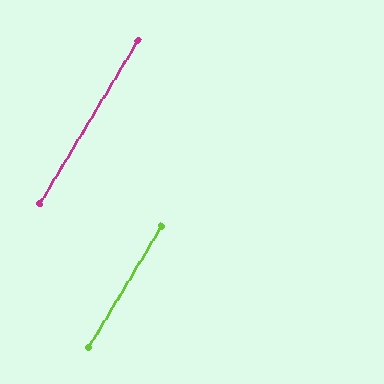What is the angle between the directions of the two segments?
Approximately 0 degrees.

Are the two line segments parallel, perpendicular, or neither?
Parallel — their directions differ by only 0.1°.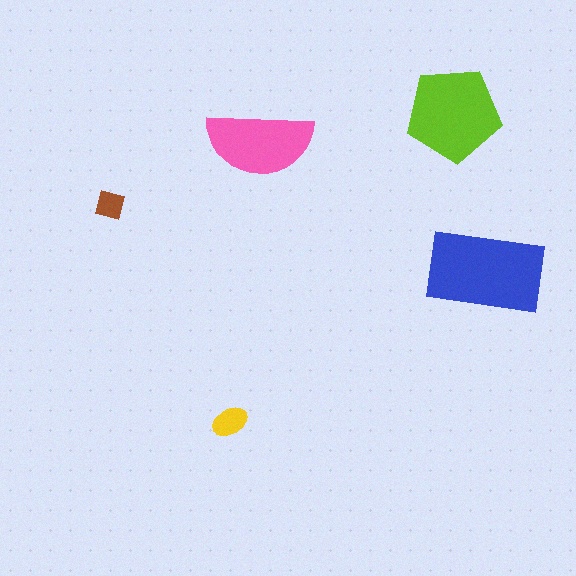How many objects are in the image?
There are 5 objects in the image.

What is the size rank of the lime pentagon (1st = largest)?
2nd.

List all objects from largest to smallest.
The blue rectangle, the lime pentagon, the pink semicircle, the yellow ellipse, the brown square.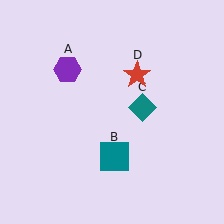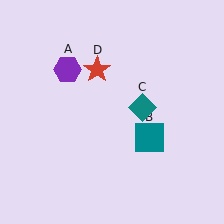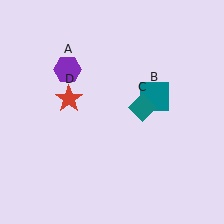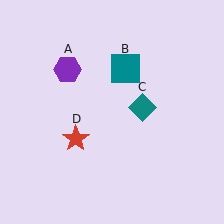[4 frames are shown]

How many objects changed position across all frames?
2 objects changed position: teal square (object B), red star (object D).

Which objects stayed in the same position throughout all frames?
Purple hexagon (object A) and teal diamond (object C) remained stationary.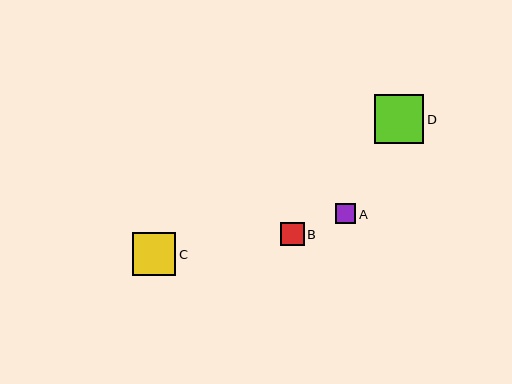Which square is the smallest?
Square A is the smallest with a size of approximately 20 pixels.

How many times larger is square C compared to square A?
Square C is approximately 2.2 times the size of square A.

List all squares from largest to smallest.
From largest to smallest: D, C, B, A.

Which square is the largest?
Square D is the largest with a size of approximately 49 pixels.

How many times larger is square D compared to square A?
Square D is approximately 2.5 times the size of square A.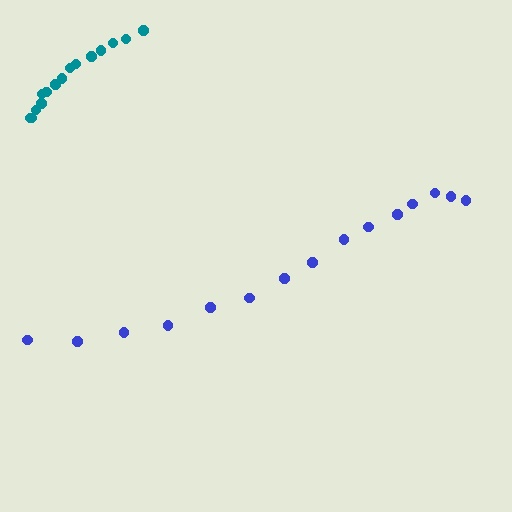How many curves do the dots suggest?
There are 2 distinct paths.